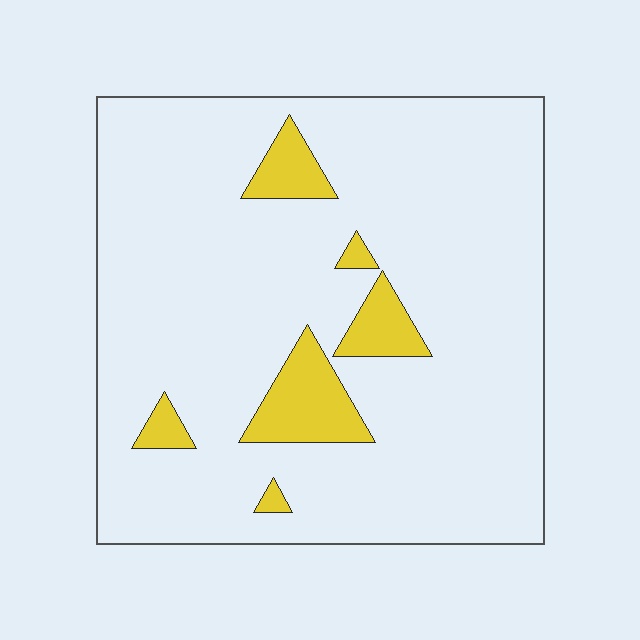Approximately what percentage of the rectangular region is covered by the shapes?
Approximately 10%.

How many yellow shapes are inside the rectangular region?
6.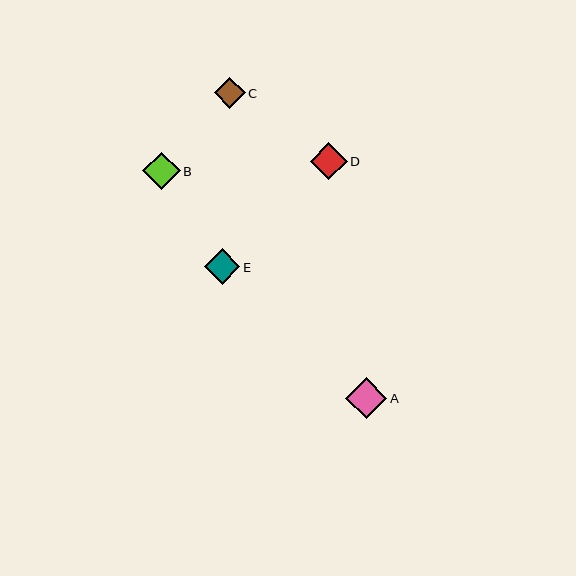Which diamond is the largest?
Diamond A is the largest with a size of approximately 41 pixels.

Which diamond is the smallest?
Diamond C is the smallest with a size of approximately 31 pixels.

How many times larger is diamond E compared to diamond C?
Diamond E is approximately 1.2 times the size of diamond C.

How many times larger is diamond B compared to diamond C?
Diamond B is approximately 1.2 times the size of diamond C.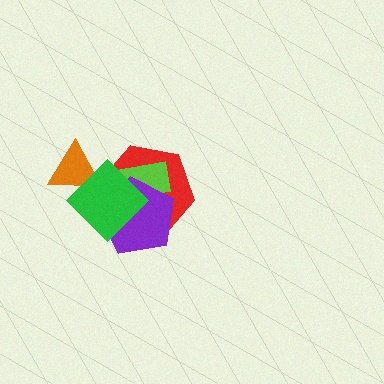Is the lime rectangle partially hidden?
Yes, it is partially covered by another shape.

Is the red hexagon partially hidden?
Yes, it is partially covered by another shape.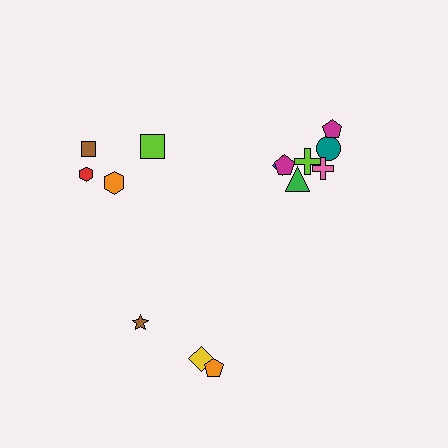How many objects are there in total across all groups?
There are 14 objects.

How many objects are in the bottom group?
There are 3 objects.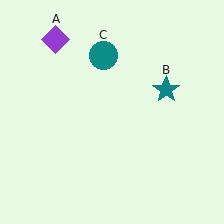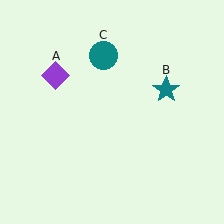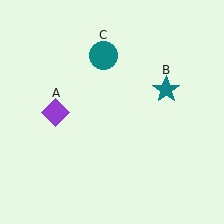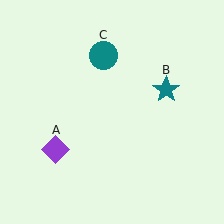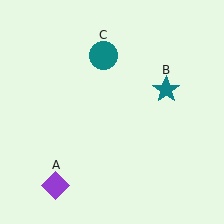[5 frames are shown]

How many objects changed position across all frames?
1 object changed position: purple diamond (object A).